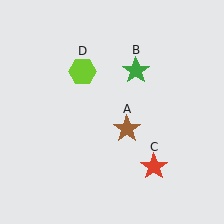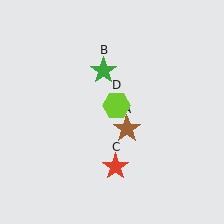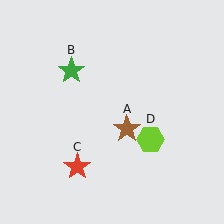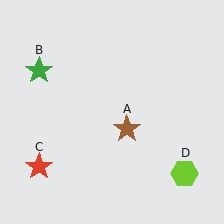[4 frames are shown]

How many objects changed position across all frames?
3 objects changed position: green star (object B), red star (object C), lime hexagon (object D).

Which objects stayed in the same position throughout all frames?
Brown star (object A) remained stationary.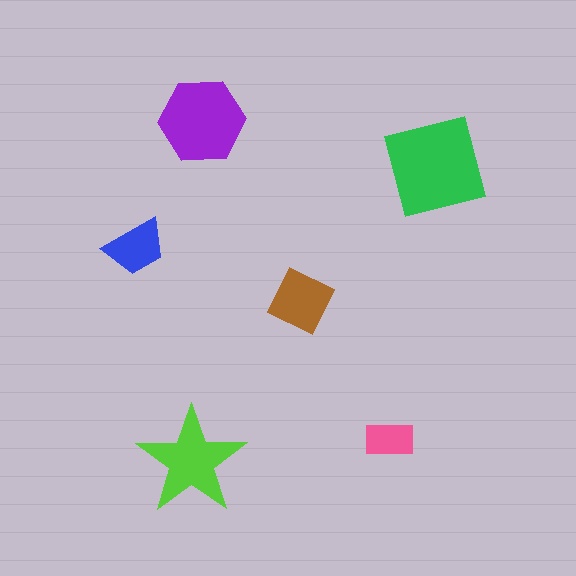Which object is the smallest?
The pink rectangle.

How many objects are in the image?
There are 6 objects in the image.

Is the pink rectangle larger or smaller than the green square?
Smaller.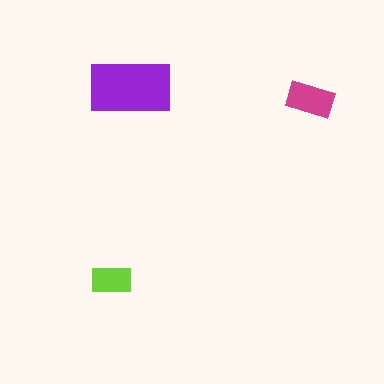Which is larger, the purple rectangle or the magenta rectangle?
The purple one.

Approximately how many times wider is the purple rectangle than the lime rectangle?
About 2 times wider.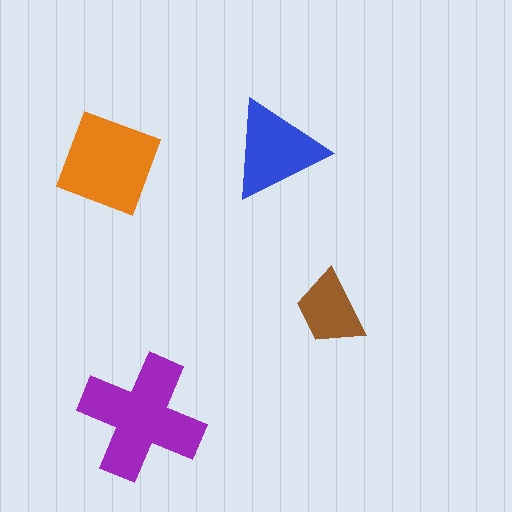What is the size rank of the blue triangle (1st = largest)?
3rd.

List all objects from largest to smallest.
The purple cross, the orange diamond, the blue triangle, the brown trapezoid.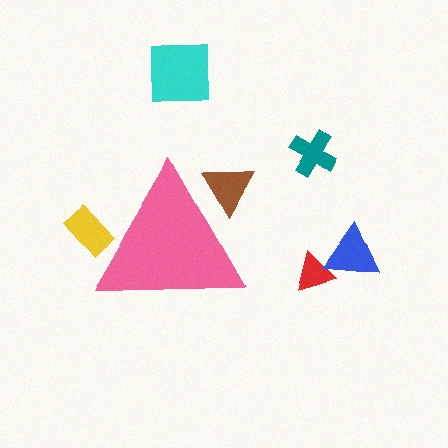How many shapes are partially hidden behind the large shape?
2 shapes are partially hidden.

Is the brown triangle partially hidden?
Yes, the brown triangle is partially hidden behind the pink triangle.